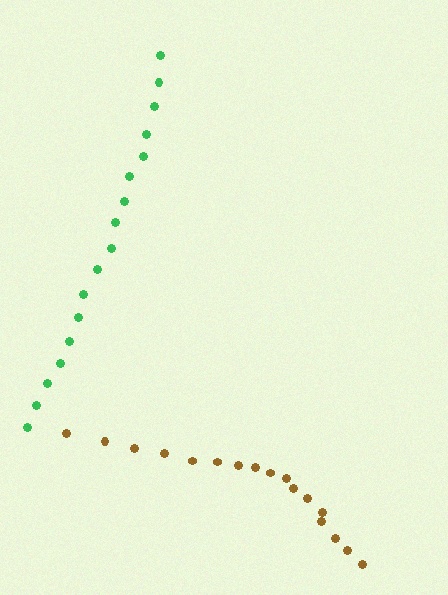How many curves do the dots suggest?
There are 2 distinct paths.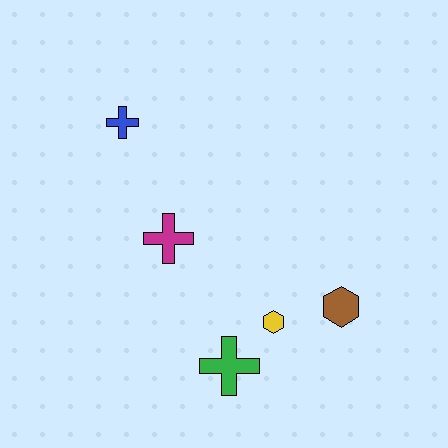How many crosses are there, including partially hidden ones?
There are 3 crosses.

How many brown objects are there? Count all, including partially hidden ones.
There is 1 brown object.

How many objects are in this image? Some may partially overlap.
There are 5 objects.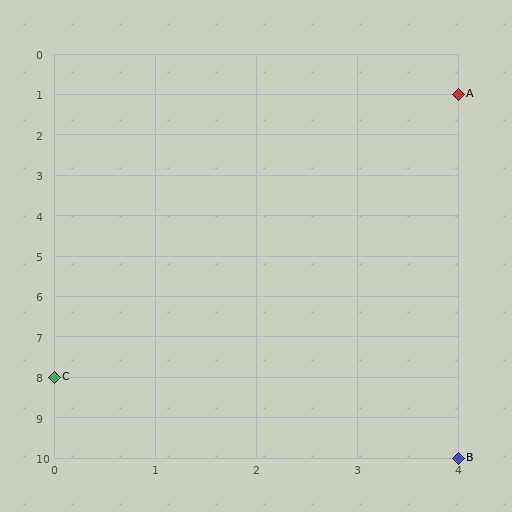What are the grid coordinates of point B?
Point B is at grid coordinates (4, 10).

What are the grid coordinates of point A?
Point A is at grid coordinates (4, 1).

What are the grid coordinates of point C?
Point C is at grid coordinates (0, 8).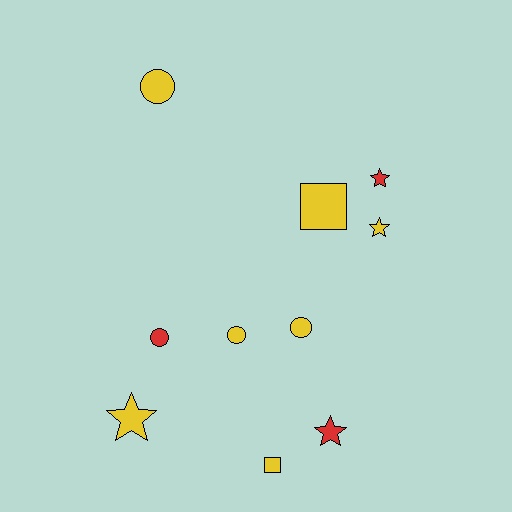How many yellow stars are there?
There are 2 yellow stars.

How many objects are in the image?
There are 10 objects.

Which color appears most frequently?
Yellow, with 7 objects.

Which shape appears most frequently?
Star, with 4 objects.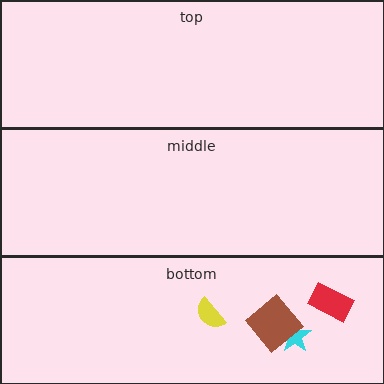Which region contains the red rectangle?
The bottom region.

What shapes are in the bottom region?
The red rectangle, the yellow semicircle, the cyan star, the brown diamond.